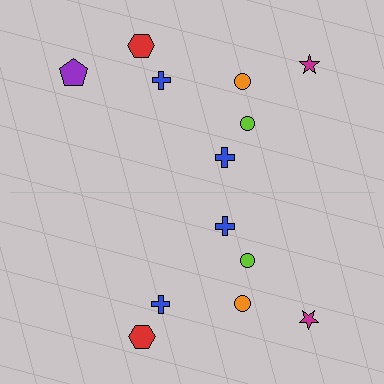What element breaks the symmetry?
A purple pentagon is missing from the bottom side.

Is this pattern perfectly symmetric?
No, the pattern is not perfectly symmetric. A purple pentagon is missing from the bottom side.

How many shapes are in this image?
There are 13 shapes in this image.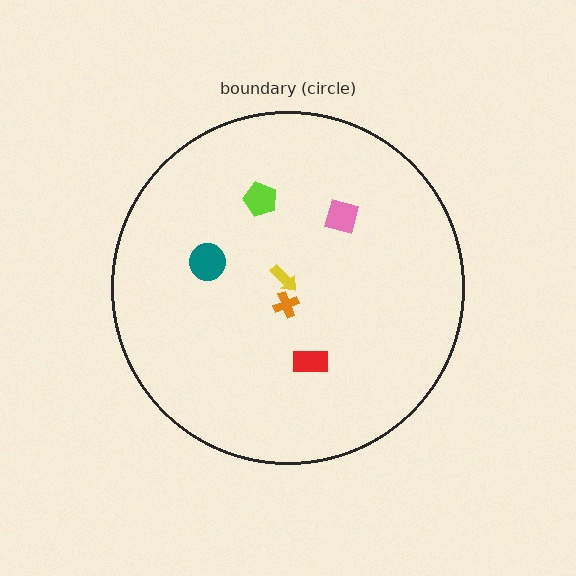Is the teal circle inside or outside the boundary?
Inside.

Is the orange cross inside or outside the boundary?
Inside.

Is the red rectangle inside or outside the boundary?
Inside.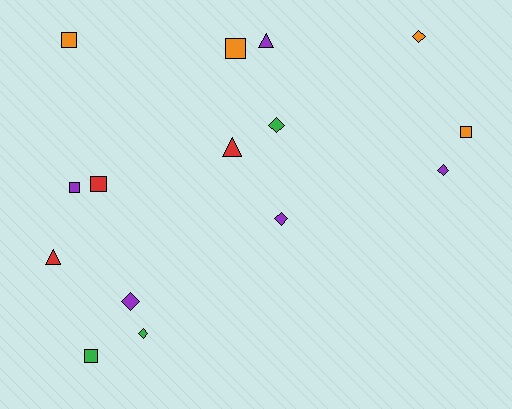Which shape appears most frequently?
Square, with 6 objects.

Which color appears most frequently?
Purple, with 5 objects.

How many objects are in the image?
There are 15 objects.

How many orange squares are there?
There are 3 orange squares.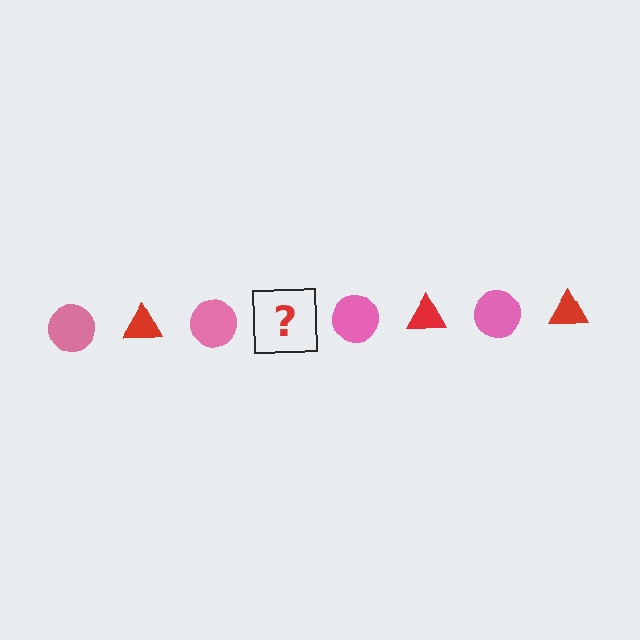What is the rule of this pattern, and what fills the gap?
The rule is that the pattern alternates between pink circle and red triangle. The gap should be filled with a red triangle.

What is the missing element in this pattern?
The missing element is a red triangle.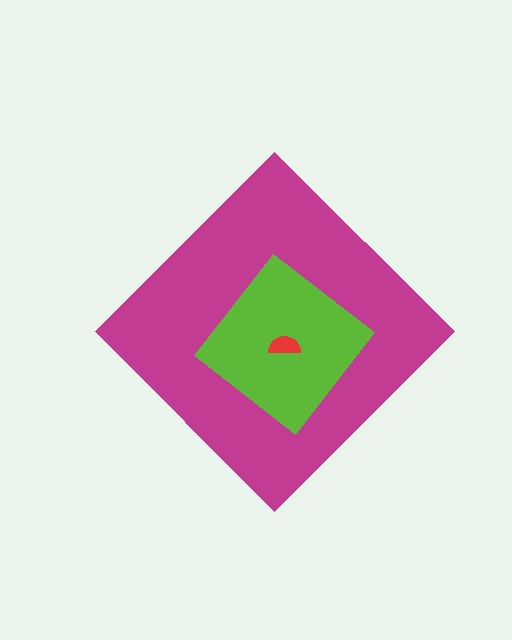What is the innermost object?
The red semicircle.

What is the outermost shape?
The magenta diamond.